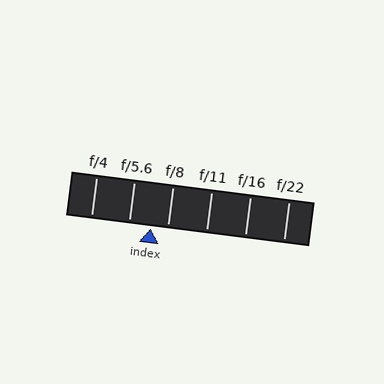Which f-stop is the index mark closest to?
The index mark is closest to f/8.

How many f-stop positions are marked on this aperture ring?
There are 6 f-stop positions marked.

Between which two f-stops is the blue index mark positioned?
The index mark is between f/5.6 and f/8.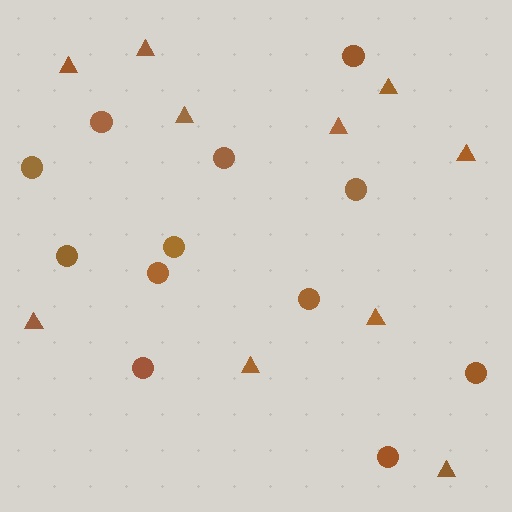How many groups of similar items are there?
There are 2 groups: one group of triangles (10) and one group of circles (12).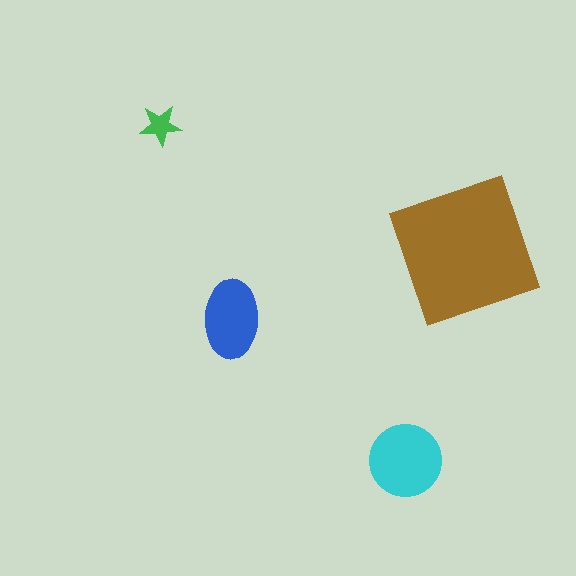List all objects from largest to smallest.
The brown square, the cyan circle, the blue ellipse, the green star.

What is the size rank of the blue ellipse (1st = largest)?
3rd.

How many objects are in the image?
There are 4 objects in the image.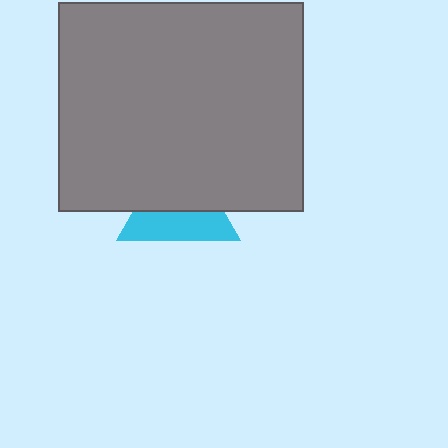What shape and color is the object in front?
The object in front is a gray rectangle.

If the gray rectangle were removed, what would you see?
You would see the complete cyan triangle.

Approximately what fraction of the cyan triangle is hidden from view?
Roughly 52% of the cyan triangle is hidden behind the gray rectangle.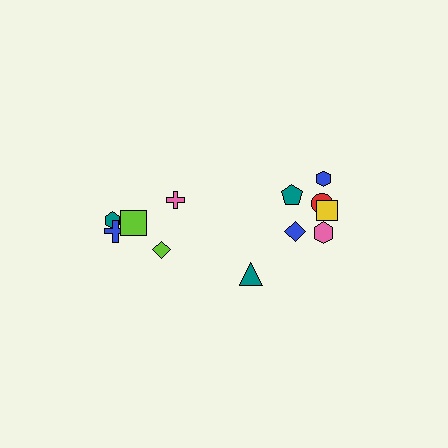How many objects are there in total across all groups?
There are 12 objects.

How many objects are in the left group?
There are 5 objects.